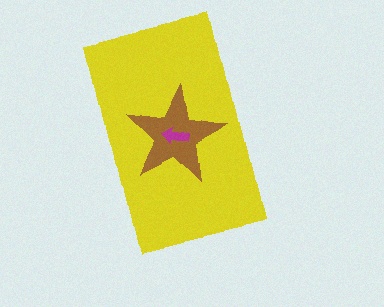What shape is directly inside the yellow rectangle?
The brown star.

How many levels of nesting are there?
3.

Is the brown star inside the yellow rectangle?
Yes.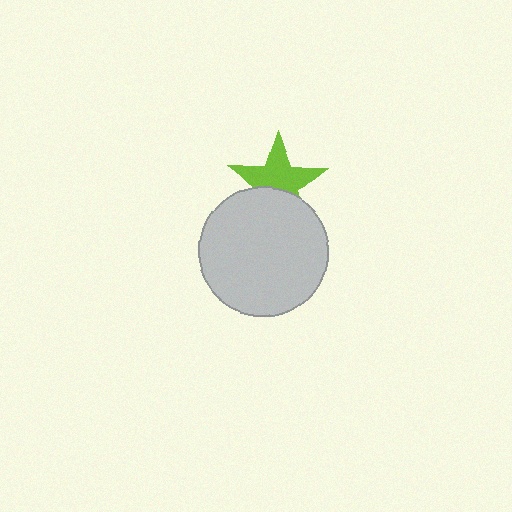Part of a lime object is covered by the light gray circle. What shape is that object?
It is a star.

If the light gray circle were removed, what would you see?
You would see the complete lime star.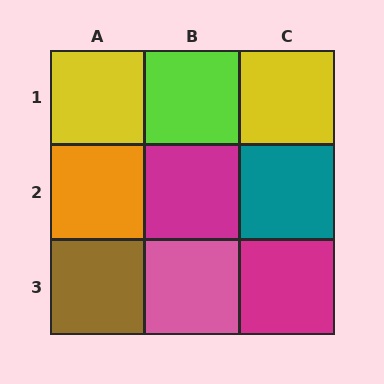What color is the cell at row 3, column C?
Magenta.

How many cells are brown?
1 cell is brown.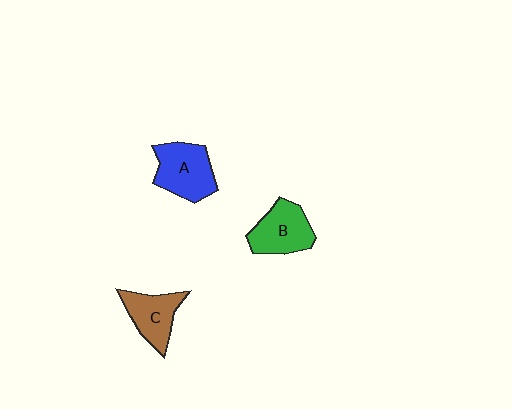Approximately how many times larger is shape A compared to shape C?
Approximately 1.2 times.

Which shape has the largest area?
Shape A (blue).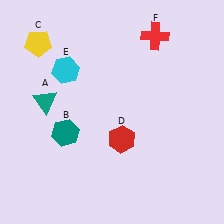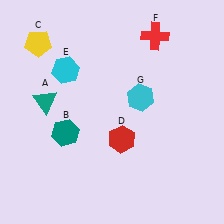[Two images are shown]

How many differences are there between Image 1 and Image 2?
There is 1 difference between the two images.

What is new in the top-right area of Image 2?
A cyan hexagon (G) was added in the top-right area of Image 2.